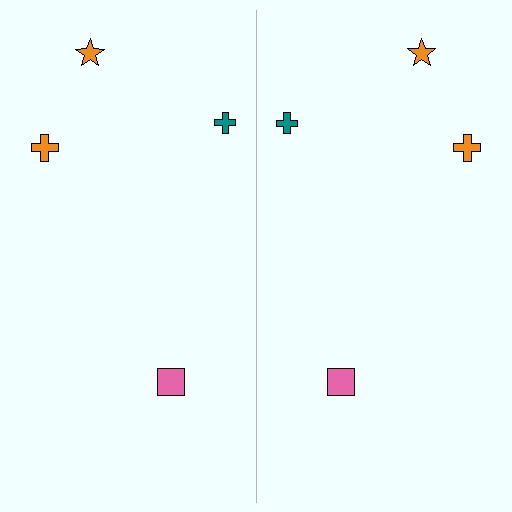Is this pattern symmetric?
Yes, this pattern has bilateral (reflection) symmetry.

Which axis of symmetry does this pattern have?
The pattern has a vertical axis of symmetry running through the center of the image.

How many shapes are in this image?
There are 8 shapes in this image.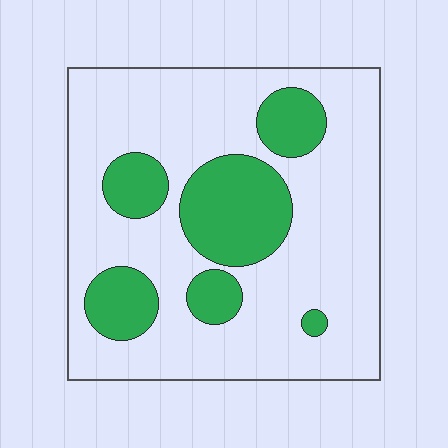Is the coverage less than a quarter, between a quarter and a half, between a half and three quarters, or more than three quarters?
Between a quarter and a half.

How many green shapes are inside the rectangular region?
6.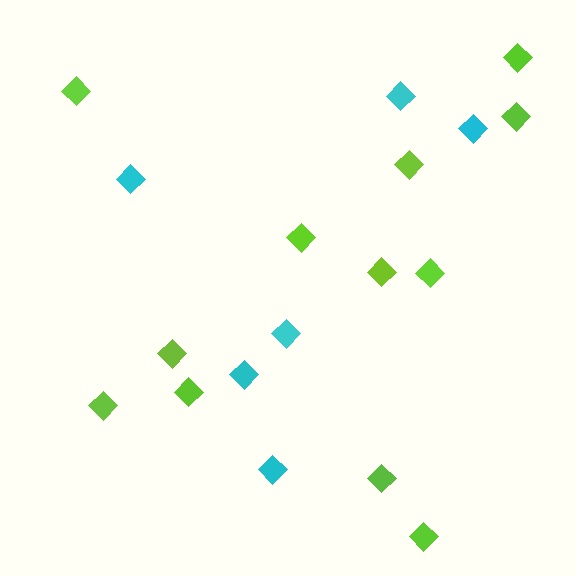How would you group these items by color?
There are 2 groups: one group of cyan diamonds (6) and one group of lime diamonds (12).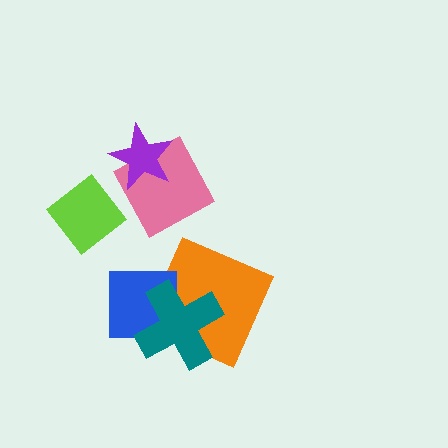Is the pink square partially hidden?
Yes, it is partially covered by another shape.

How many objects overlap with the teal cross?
2 objects overlap with the teal cross.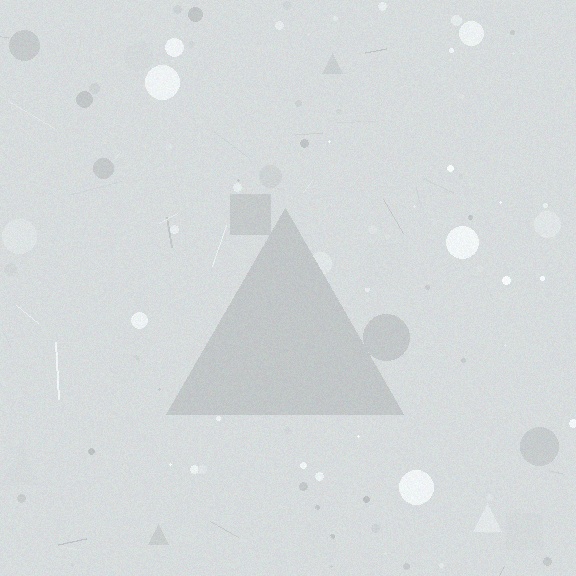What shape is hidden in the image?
A triangle is hidden in the image.